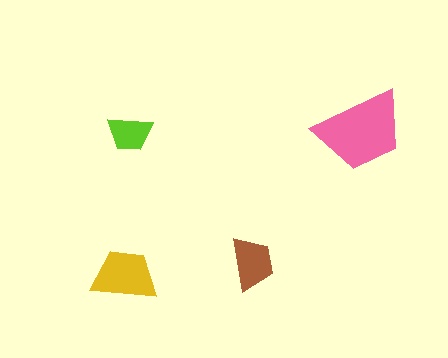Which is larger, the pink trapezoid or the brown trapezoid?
The pink one.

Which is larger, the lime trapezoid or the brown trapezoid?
The brown one.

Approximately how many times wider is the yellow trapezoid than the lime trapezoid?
About 1.5 times wider.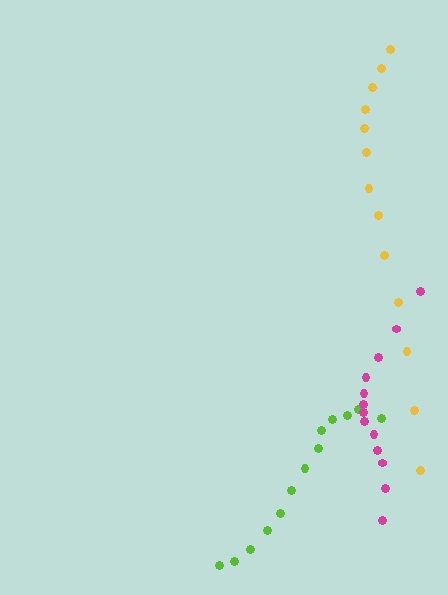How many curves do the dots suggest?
There are 3 distinct paths.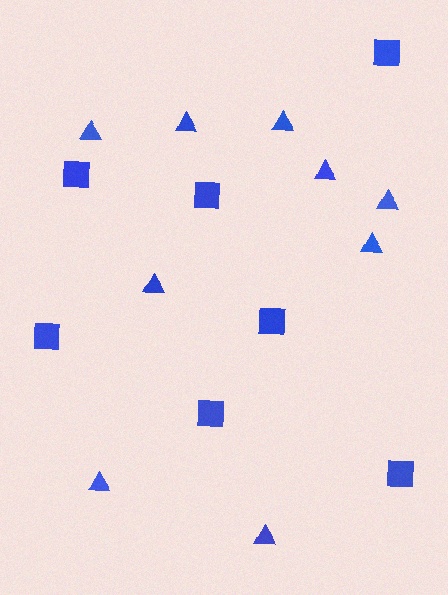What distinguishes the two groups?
There are 2 groups: one group of triangles (9) and one group of squares (7).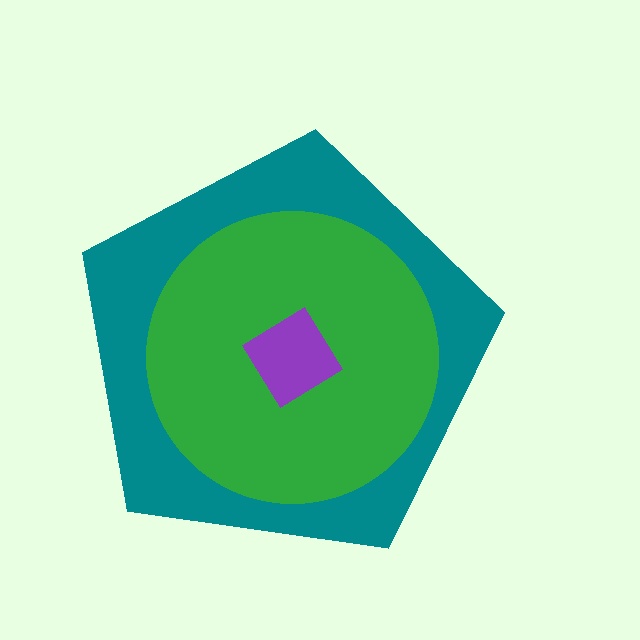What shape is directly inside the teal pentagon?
The green circle.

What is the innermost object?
The purple diamond.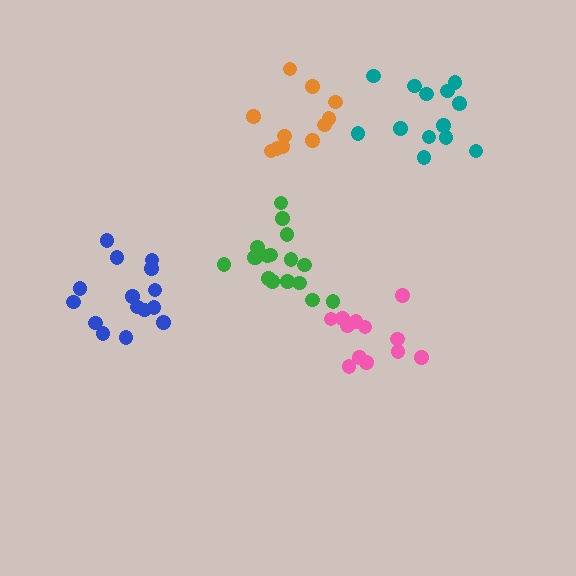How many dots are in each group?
Group 1: 12 dots, Group 2: 13 dots, Group 3: 11 dots, Group 4: 15 dots, Group 5: 17 dots (68 total).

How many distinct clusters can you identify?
There are 5 distinct clusters.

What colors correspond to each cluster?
The clusters are colored: pink, teal, orange, blue, green.